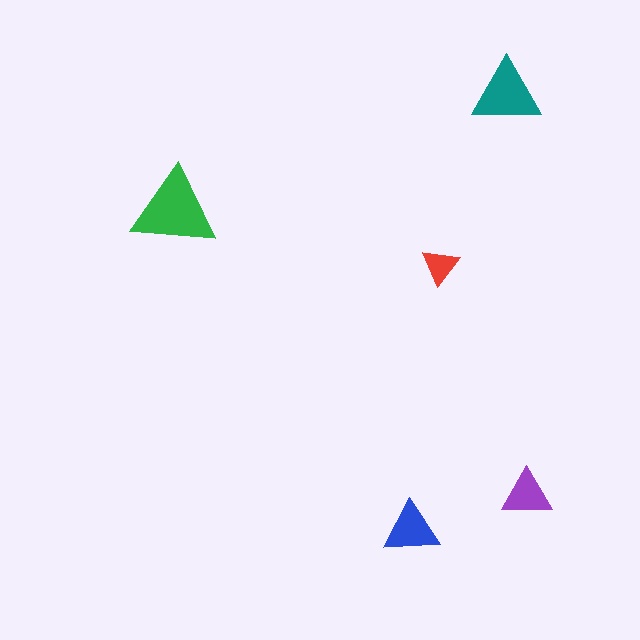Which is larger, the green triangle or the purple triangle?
The green one.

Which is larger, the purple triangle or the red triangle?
The purple one.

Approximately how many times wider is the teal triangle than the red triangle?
About 2 times wider.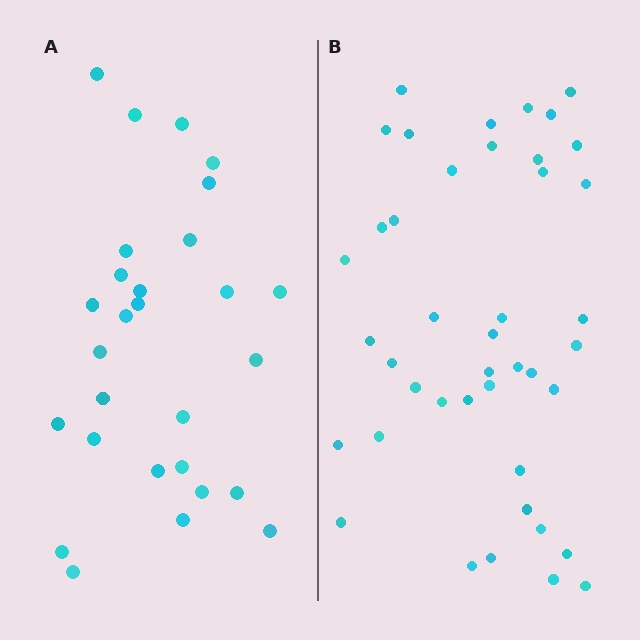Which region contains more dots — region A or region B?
Region B (the right region) has more dots.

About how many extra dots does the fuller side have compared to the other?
Region B has approximately 15 more dots than region A.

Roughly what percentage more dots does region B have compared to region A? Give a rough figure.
About 50% more.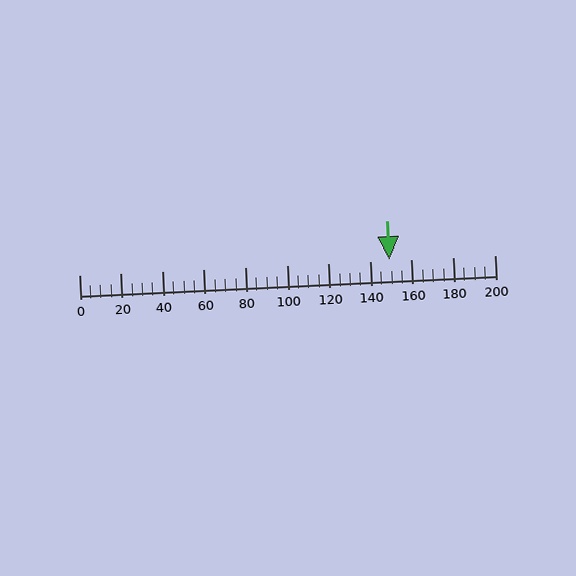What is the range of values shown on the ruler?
The ruler shows values from 0 to 200.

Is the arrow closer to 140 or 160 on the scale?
The arrow is closer to 140.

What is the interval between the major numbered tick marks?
The major tick marks are spaced 20 units apart.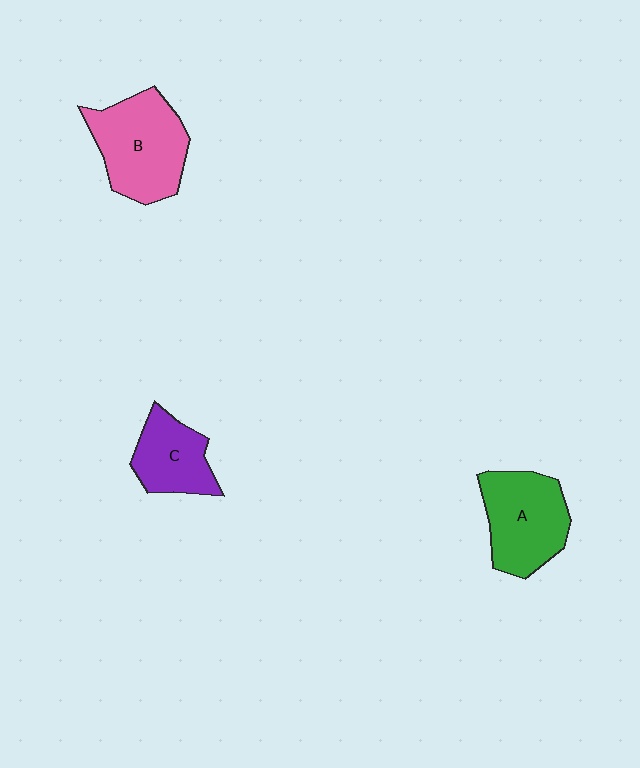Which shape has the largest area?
Shape B (pink).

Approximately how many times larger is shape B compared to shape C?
Approximately 1.6 times.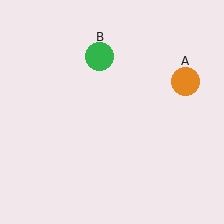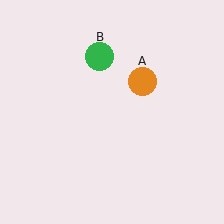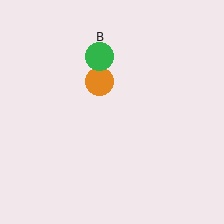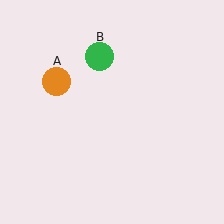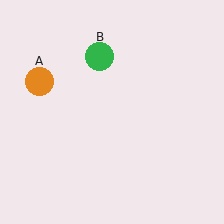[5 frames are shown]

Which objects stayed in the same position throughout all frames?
Green circle (object B) remained stationary.